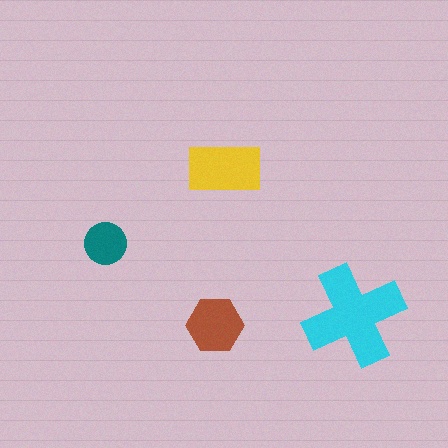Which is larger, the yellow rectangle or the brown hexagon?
The yellow rectangle.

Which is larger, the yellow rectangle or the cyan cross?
The cyan cross.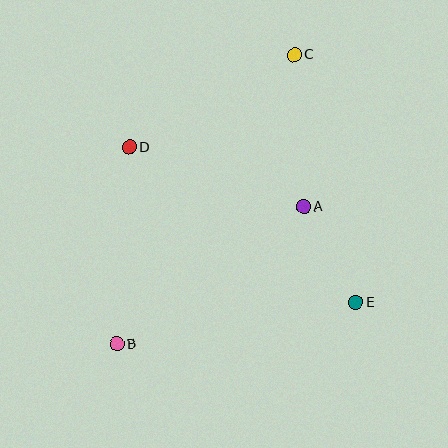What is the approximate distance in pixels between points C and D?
The distance between C and D is approximately 189 pixels.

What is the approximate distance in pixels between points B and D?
The distance between B and D is approximately 198 pixels.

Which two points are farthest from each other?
Points B and C are farthest from each other.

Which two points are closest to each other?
Points A and E are closest to each other.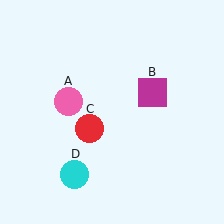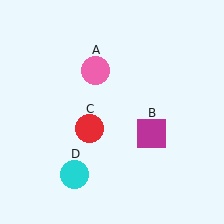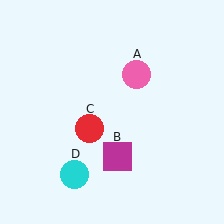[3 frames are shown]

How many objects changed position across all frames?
2 objects changed position: pink circle (object A), magenta square (object B).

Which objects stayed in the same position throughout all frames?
Red circle (object C) and cyan circle (object D) remained stationary.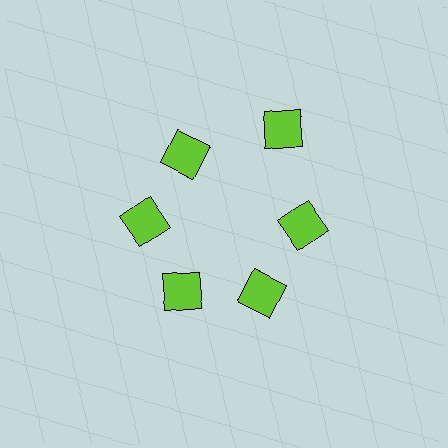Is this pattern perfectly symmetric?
No. The 6 lime squares are arranged in a ring, but one element near the 1 o'clock position is pushed outward from the center, breaking the 6-fold rotational symmetry.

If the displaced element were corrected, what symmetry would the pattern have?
It would have 6-fold rotational symmetry — the pattern would map onto itself every 60 degrees.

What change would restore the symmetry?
The symmetry would be restored by moving it inward, back onto the ring so that all 6 squares sit at equal angles and equal distance from the center.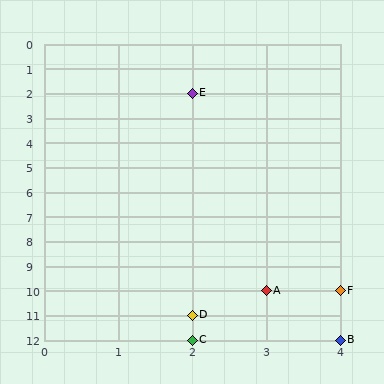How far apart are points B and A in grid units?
Points B and A are 1 column and 2 rows apart (about 2.2 grid units diagonally).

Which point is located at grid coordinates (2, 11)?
Point D is at (2, 11).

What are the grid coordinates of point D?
Point D is at grid coordinates (2, 11).